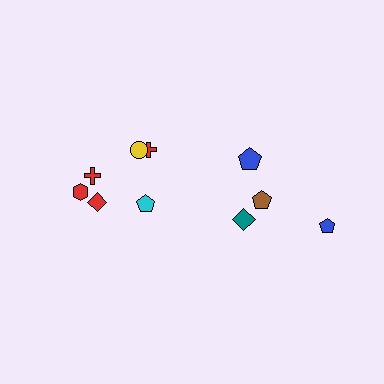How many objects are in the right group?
There are 4 objects.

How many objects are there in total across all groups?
There are 10 objects.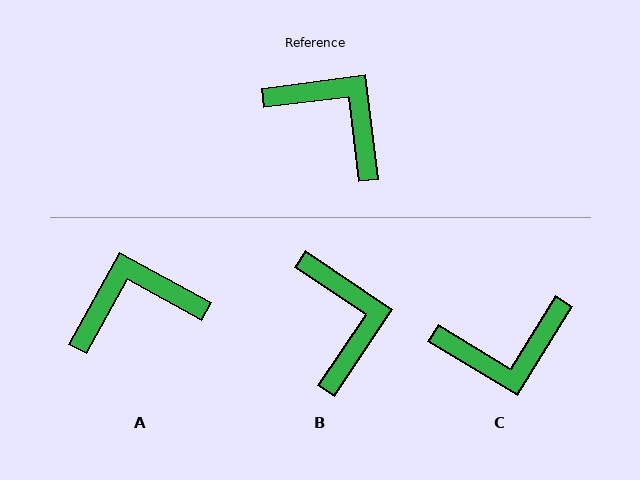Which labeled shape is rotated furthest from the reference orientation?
C, about 129 degrees away.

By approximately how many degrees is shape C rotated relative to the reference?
Approximately 129 degrees clockwise.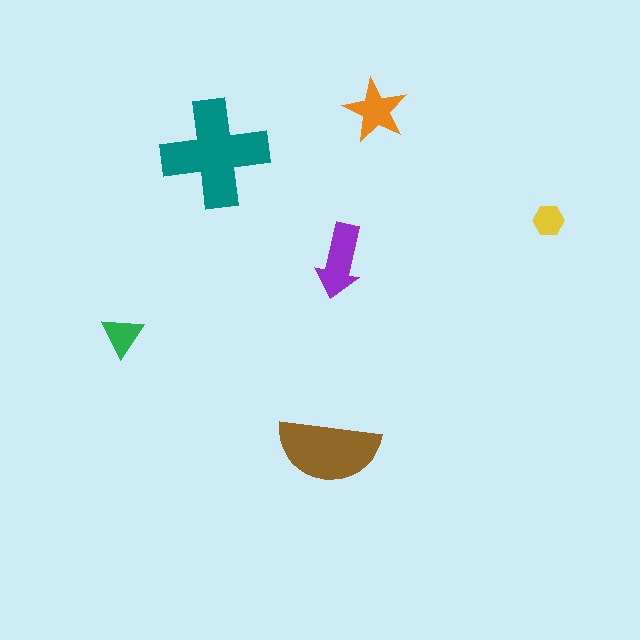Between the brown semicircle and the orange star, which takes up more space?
The brown semicircle.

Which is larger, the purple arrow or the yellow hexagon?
The purple arrow.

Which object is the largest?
The teal cross.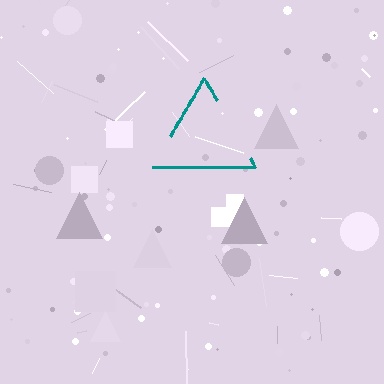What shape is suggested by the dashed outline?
The dashed outline suggests a triangle.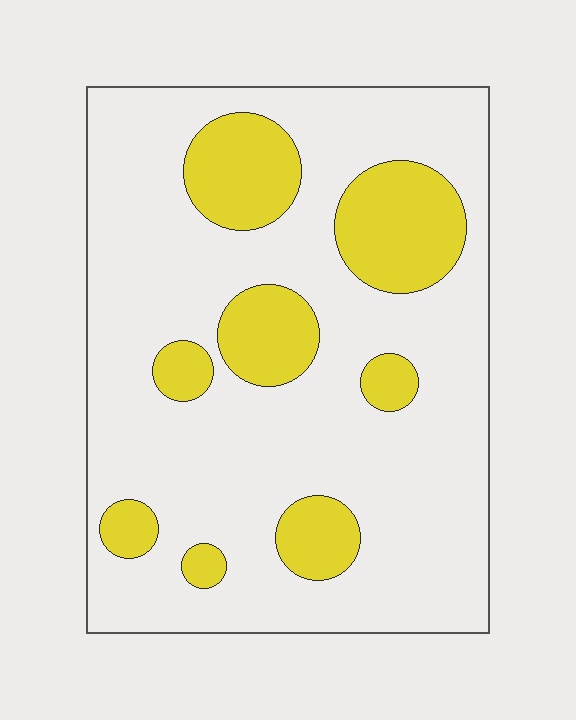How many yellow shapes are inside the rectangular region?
8.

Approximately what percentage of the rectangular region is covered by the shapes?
Approximately 20%.